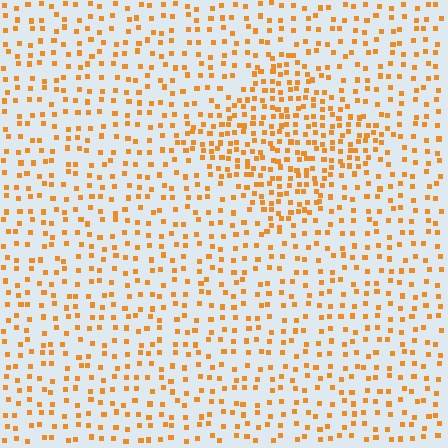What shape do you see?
I see a diamond.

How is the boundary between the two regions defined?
The boundary is defined by a change in element density (approximately 1.9x ratio). All elements are the same color, size, and shape.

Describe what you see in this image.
The image contains small orange elements arranged at two different densities. A diamond-shaped region is visible where the elements are more densely packed than the surrounding area.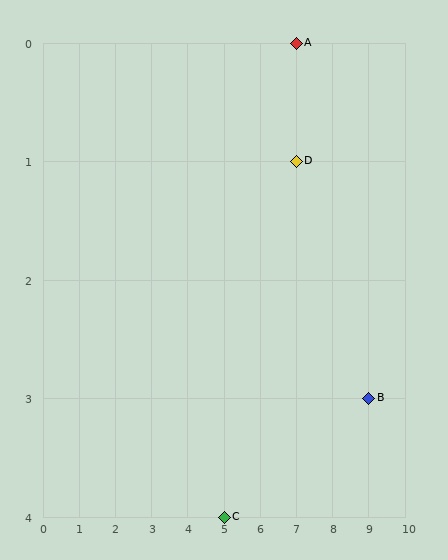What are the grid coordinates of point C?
Point C is at grid coordinates (5, 4).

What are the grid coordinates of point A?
Point A is at grid coordinates (7, 0).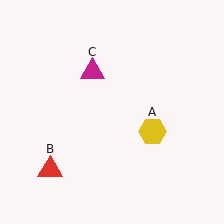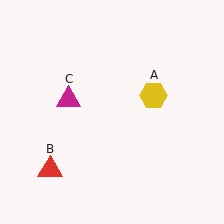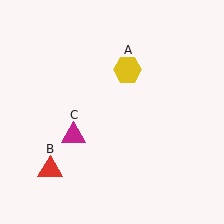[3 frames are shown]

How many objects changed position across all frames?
2 objects changed position: yellow hexagon (object A), magenta triangle (object C).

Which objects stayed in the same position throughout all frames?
Red triangle (object B) remained stationary.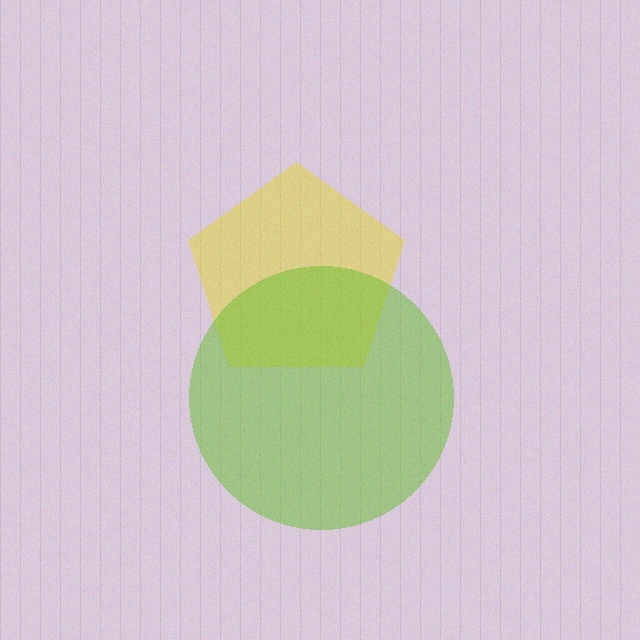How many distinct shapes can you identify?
There are 2 distinct shapes: a yellow pentagon, a lime circle.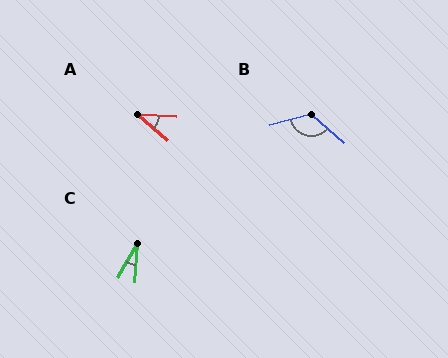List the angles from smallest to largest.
C (26°), A (38°), B (124°).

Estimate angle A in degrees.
Approximately 38 degrees.